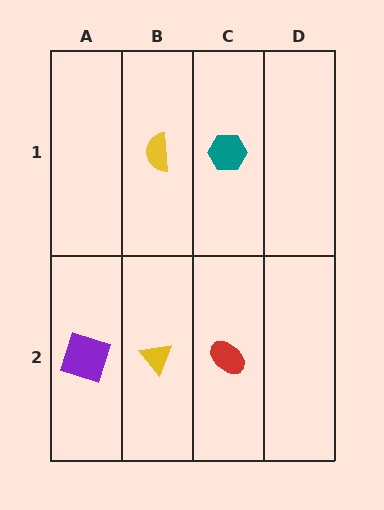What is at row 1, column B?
A yellow semicircle.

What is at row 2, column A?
A purple square.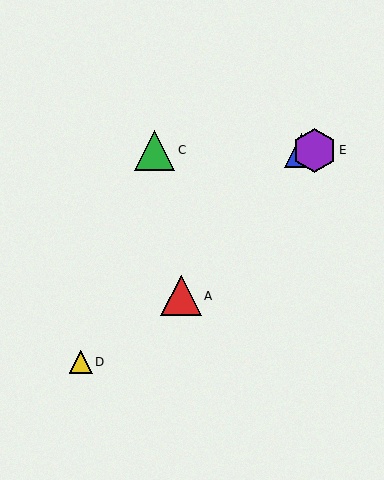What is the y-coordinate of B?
Object B is at y≈150.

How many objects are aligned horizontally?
3 objects (B, C, E) are aligned horizontally.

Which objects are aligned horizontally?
Objects B, C, E are aligned horizontally.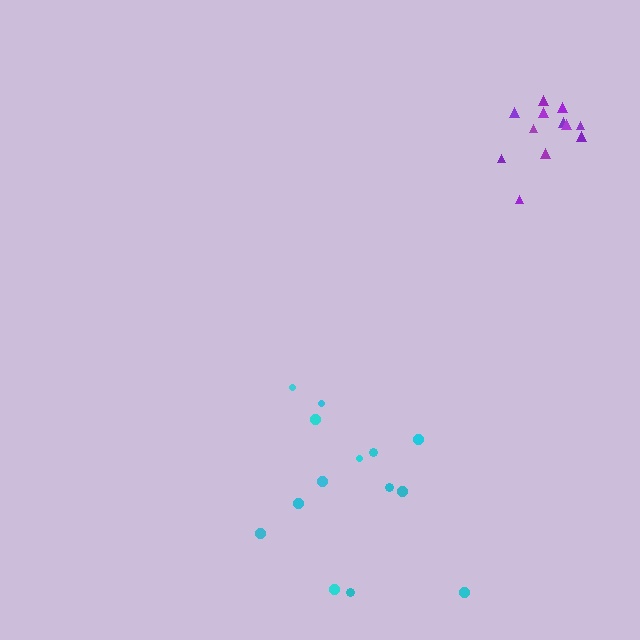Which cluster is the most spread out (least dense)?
Cyan.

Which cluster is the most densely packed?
Purple.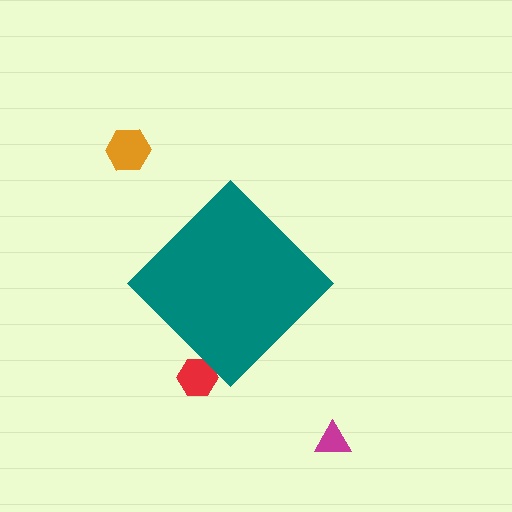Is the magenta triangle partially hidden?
No, the magenta triangle is fully visible.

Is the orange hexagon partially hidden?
No, the orange hexagon is fully visible.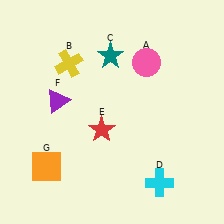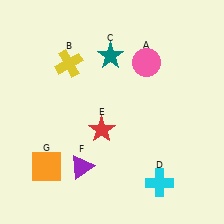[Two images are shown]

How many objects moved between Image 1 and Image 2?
1 object moved between the two images.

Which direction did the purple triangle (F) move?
The purple triangle (F) moved down.